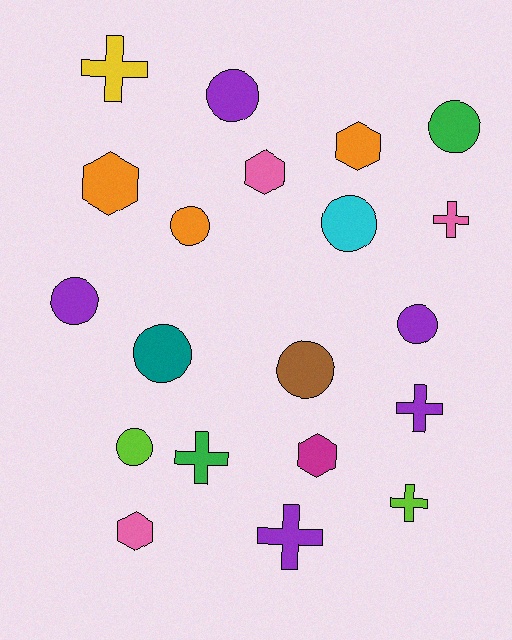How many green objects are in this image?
There are 2 green objects.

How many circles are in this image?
There are 9 circles.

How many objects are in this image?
There are 20 objects.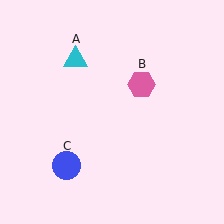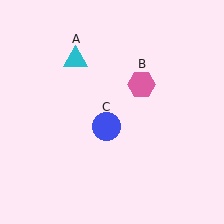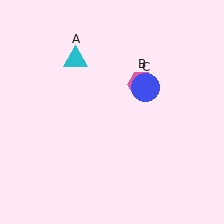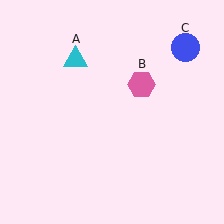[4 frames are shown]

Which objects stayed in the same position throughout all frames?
Cyan triangle (object A) and pink hexagon (object B) remained stationary.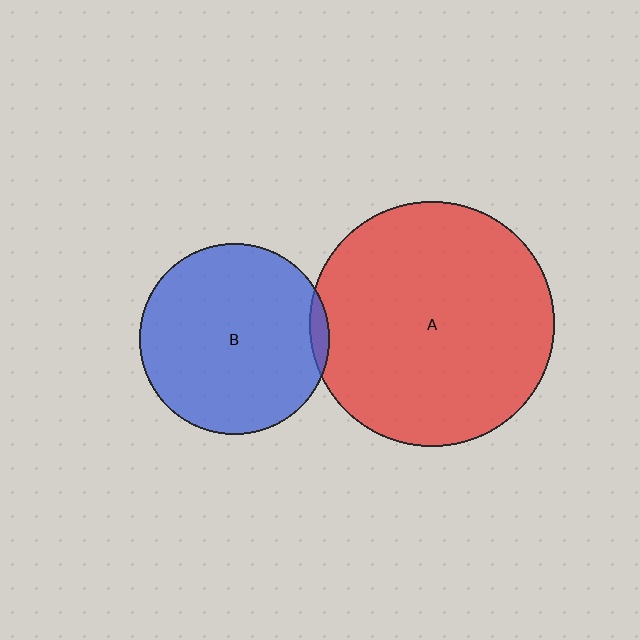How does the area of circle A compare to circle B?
Approximately 1.7 times.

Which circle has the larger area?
Circle A (red).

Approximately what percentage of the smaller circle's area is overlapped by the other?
Approximately 5%.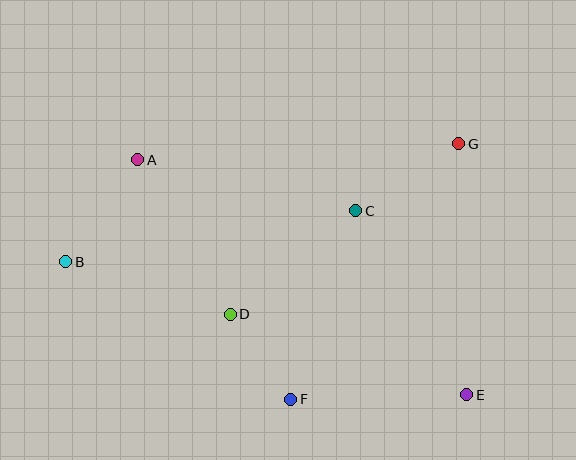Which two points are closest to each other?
Points D and F are closest to each other.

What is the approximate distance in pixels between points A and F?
The distance between A and F is approximately 284 pixels.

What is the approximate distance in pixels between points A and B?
The distance between A and B is approximately 125 pixels.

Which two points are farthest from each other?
Points B and E are farthest from each other.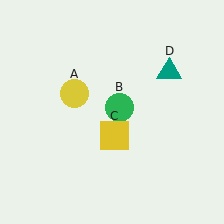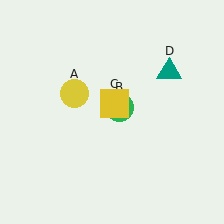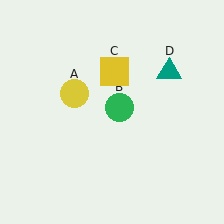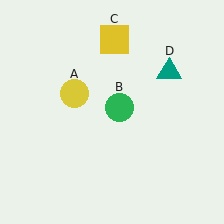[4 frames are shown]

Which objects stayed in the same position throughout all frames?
Yellow circle (object A) and green circle (object B) and teal triangle (object D) remained stationary.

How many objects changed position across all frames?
1 object changed position: yellow square (object C).